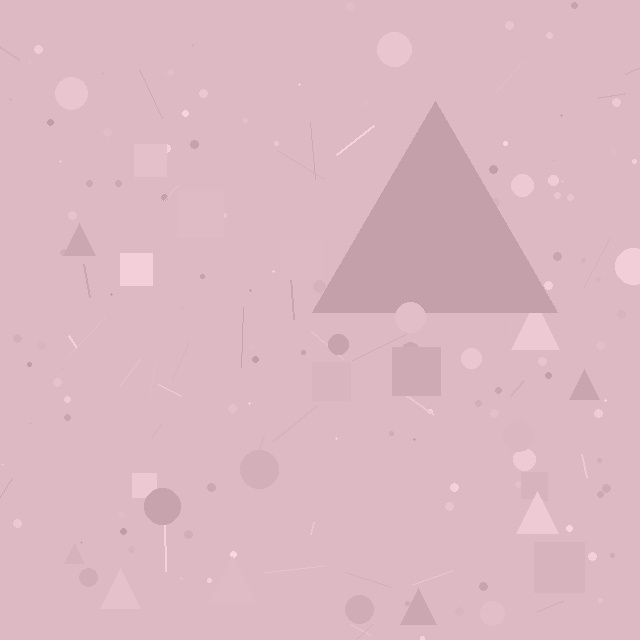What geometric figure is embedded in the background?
A triangle is embedded in the background.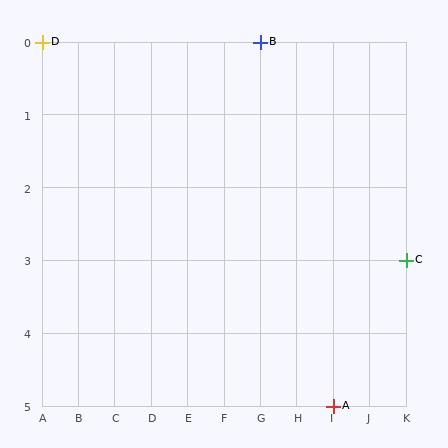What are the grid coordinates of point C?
Point C is at grid coordinates (K, 3).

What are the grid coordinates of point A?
Point A is at grid coordinates (I, 5).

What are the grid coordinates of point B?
Point B is at grid coordinates (G, 0).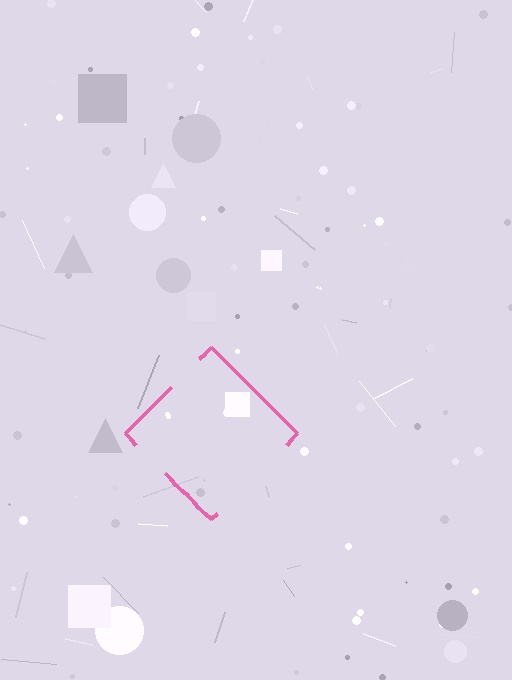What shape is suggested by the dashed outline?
The dashed outline suggests a diamond.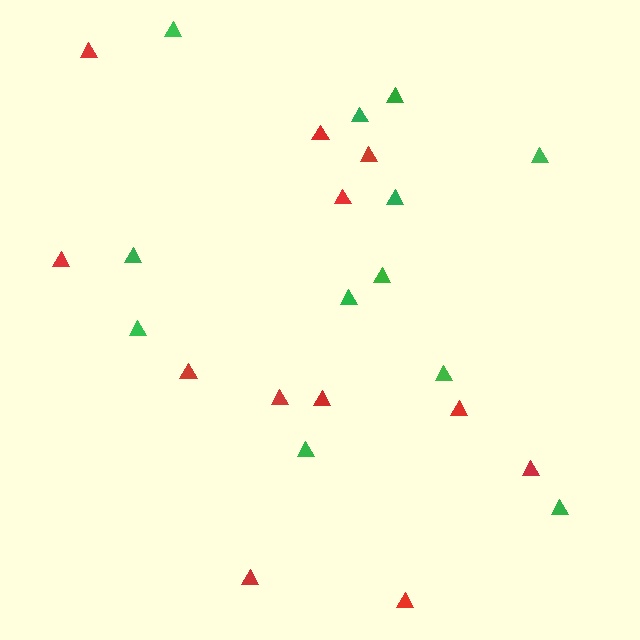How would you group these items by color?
There are 2 groups: one group of red triangles (12) and one group of green triangles (12).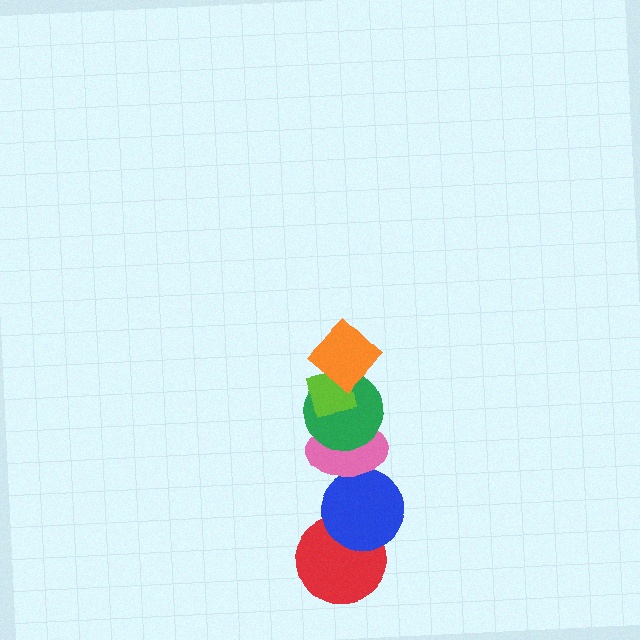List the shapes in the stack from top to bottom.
From top to bottom: the orange diamond, the lime square, the green circle, the pink ellipse, the blue circle, the red circle.